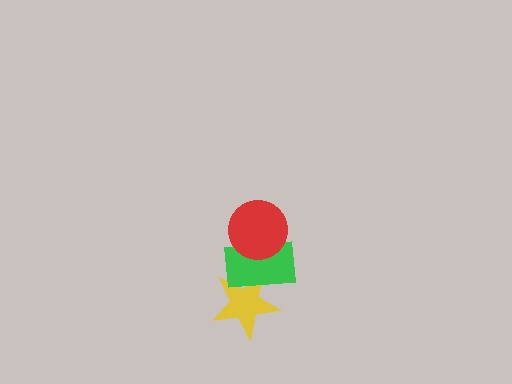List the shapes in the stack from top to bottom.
From top to bottom: the red circle, the green rectangle, the yellow star.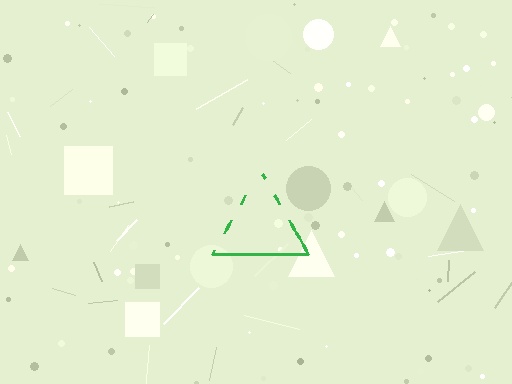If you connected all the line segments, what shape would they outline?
They would outline a triangle.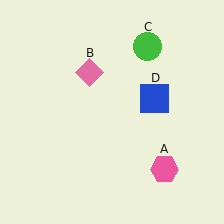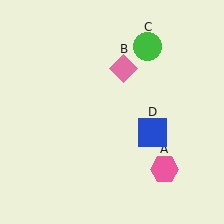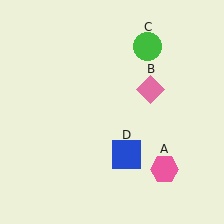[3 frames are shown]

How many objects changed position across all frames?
2 objects changed position: pink diamond (object B), blue square (object D).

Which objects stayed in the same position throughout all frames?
Pink hexagon (object A) and green circle (object C) remained stationary.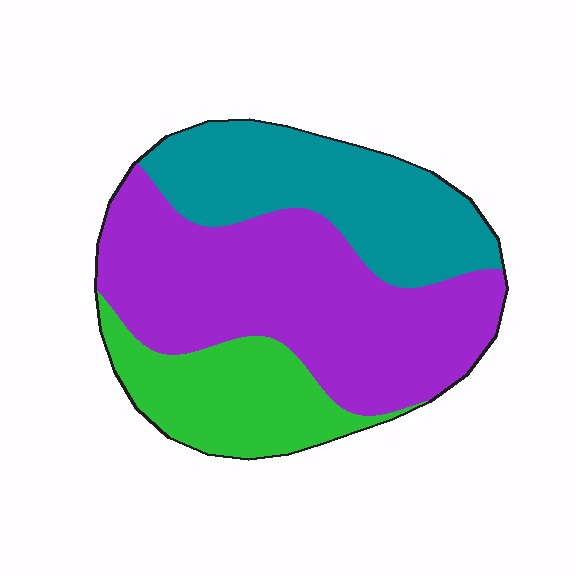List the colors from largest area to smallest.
From largest to smallest: purple, teal, green.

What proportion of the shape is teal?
Teal covers 30% of the shape.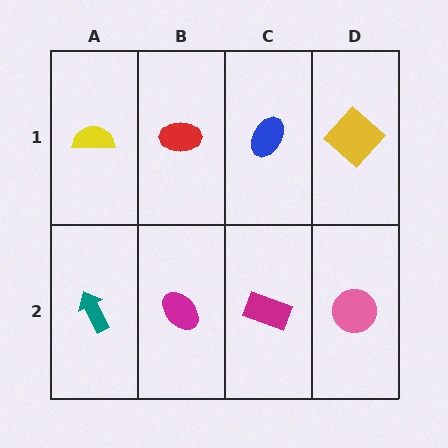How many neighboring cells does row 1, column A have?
2.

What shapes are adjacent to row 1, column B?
A magenta ellipse (row 2, column B), a yellow semicircle (row 1, column A), a blue ellipse (row 1, column C).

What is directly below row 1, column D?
A pink circle.